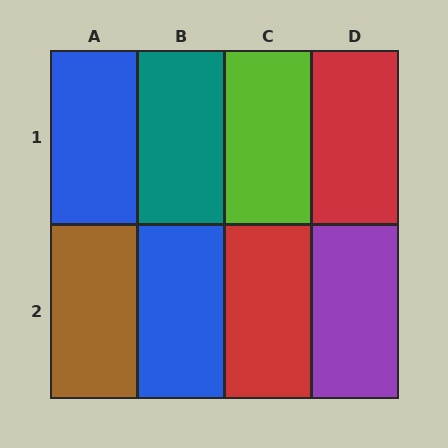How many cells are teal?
1 cell is teal.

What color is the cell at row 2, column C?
Red.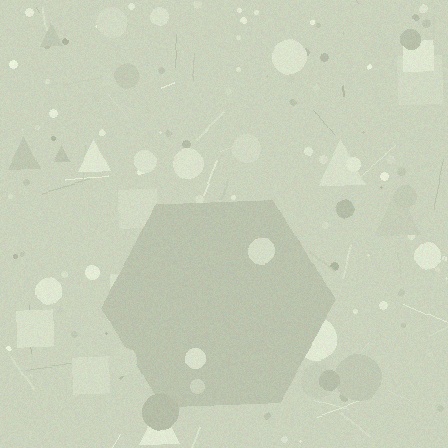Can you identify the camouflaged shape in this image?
The camouflaged shape is a hexagon.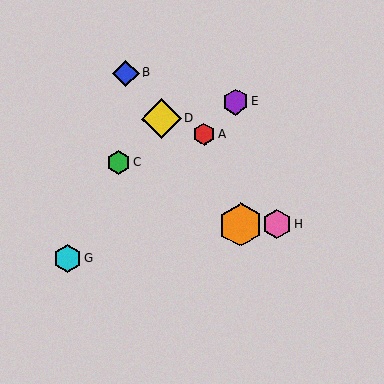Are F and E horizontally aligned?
No, F is at y≈225 and E is at y≈102.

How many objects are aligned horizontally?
2 objects (F, H) are aligned horizontally.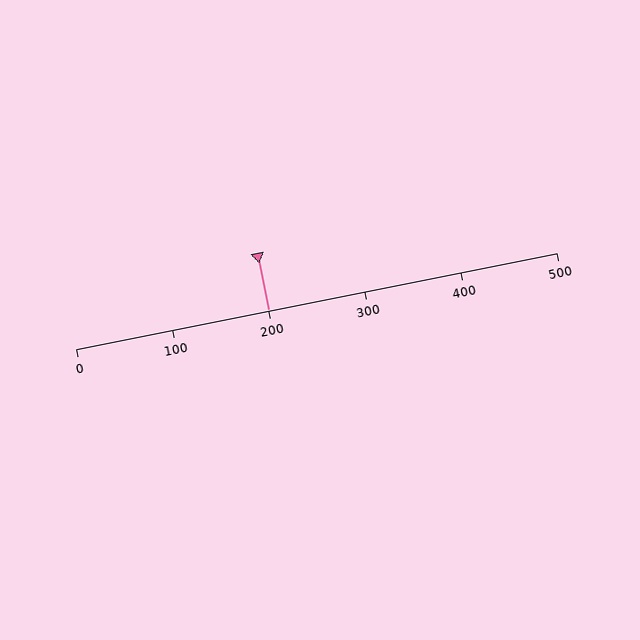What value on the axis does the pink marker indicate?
The marker indicates approximately 200.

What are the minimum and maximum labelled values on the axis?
The axis runs from 0 to 500.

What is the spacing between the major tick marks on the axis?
The major ticks are spaced 100 apart.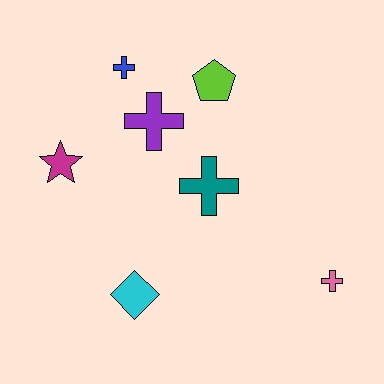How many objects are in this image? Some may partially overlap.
There are 7 objects.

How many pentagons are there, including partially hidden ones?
There is 1 pentagon.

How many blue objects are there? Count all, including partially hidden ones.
There is 1 blue object.